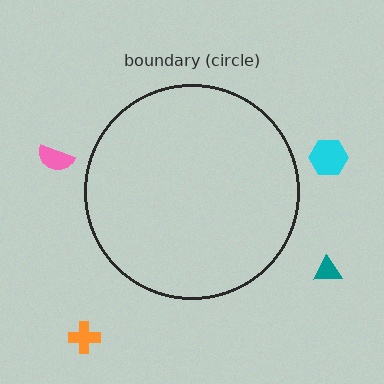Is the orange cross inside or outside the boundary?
Outside.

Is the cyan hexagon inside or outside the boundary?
Outside.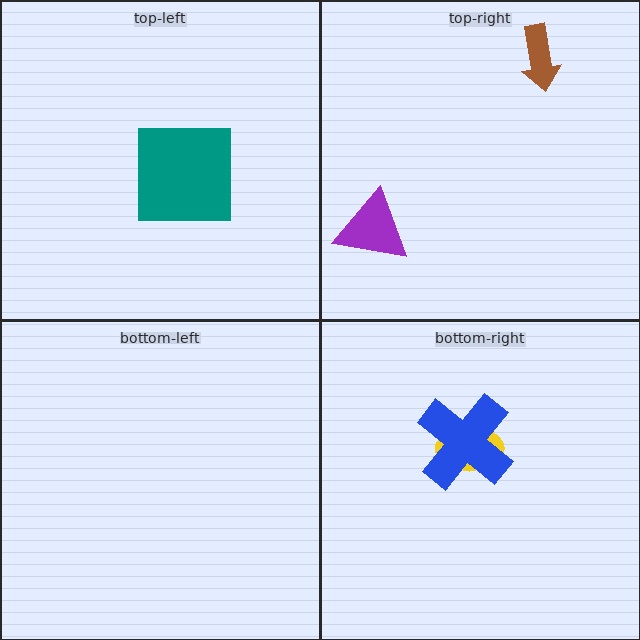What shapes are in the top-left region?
The teal square.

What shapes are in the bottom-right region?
The yellow ellipse, the blue cross.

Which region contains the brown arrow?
The top-right region.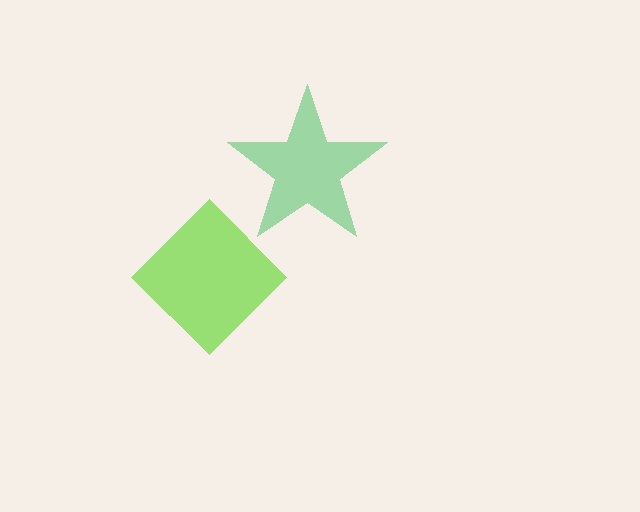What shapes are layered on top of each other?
The layered shapes are: a lime diamond, a green star.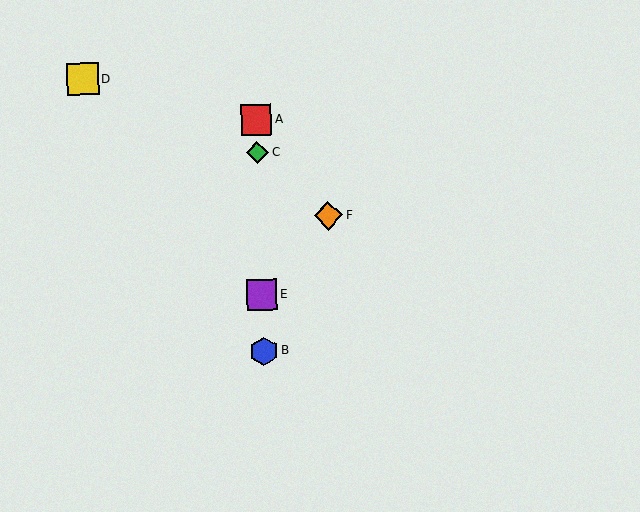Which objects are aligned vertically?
Objects A, B, C, E are aligned vertically.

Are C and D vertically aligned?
No, C is at x≈257 and D is at x≈83.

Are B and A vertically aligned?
Yes, both are at x≈264.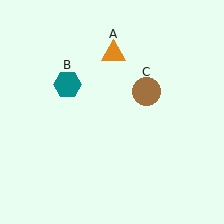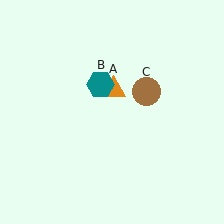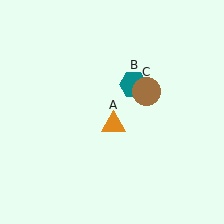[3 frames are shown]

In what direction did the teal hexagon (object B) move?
The teal hexagon (object B) moved right.